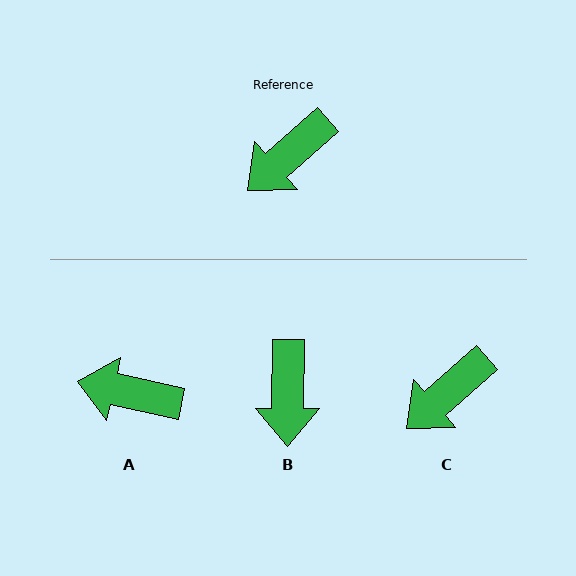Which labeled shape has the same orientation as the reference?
C.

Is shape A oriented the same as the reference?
No, it is off by about 54 degrees.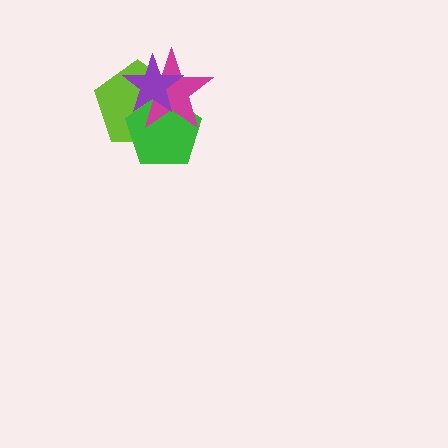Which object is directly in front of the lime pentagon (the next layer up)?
The green pentagon is directly in front of the lime pentagon.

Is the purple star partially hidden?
No, no other shape covers it.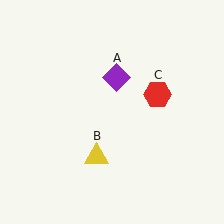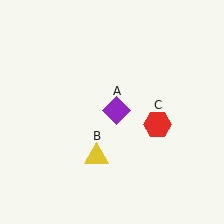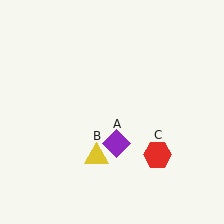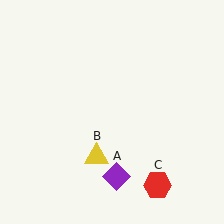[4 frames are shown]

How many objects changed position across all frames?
2 objects changed position: purple diamond (object A), red hexagon (object C).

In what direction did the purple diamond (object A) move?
The purple diamond (object A) moved down.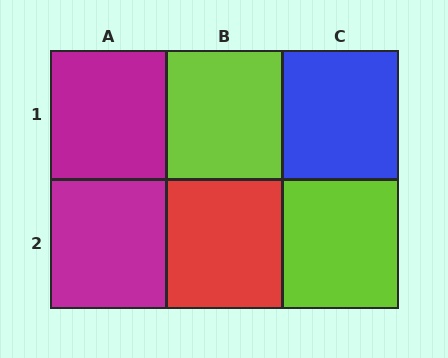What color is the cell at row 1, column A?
Magenta.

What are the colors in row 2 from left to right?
Magenta, red, lime.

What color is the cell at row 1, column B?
Lime.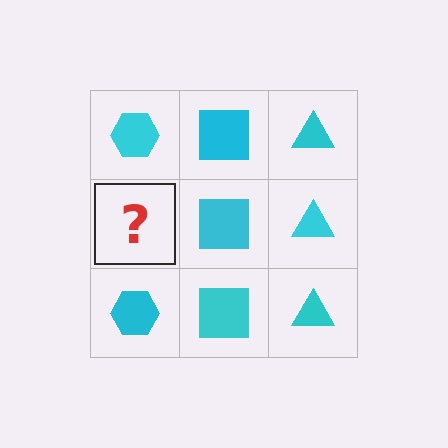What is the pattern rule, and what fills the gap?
The rule is that each column has a consistent shape. The gap should be filled with a cyan hexagon.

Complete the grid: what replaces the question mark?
The question mark should be replaced with a cyan hexagon.